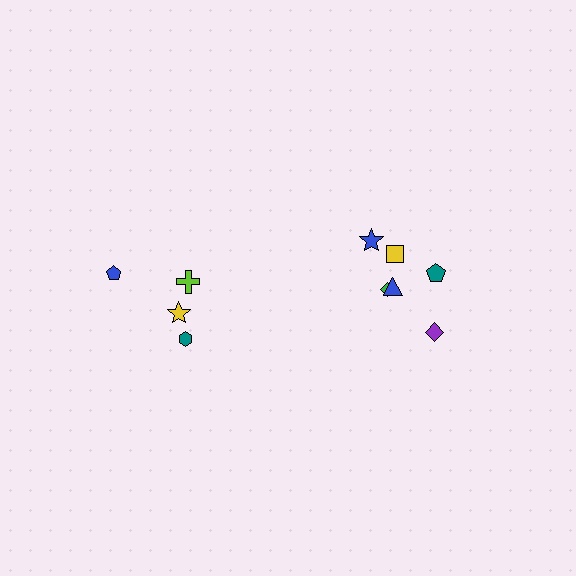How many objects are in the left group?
There are 4 objects.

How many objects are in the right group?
There are 6 objects.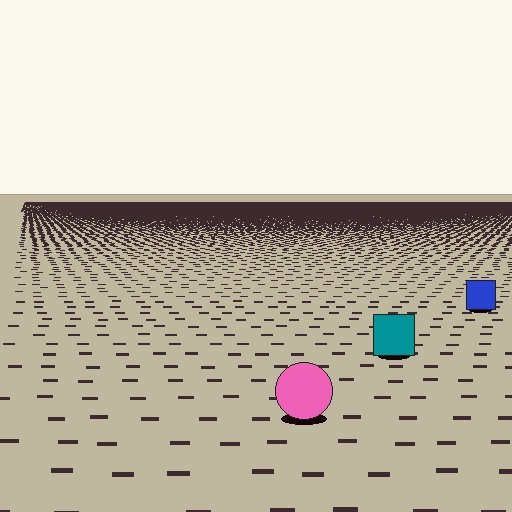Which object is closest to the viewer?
The pink circle is closest. The texture marks near it are larger and more spread out.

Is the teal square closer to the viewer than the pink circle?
No. The pink circle is closer — you can tell from the texture gradient: the ground texture is coarser near it.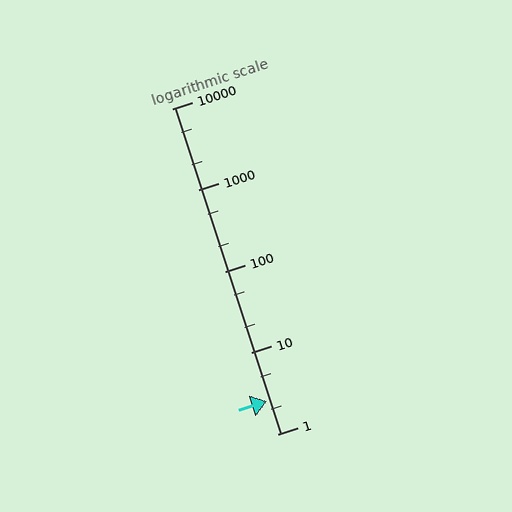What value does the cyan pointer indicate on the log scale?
The pointer indicates approximately 2.5.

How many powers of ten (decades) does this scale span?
The scale spans 4 decades, from 1 to 10000.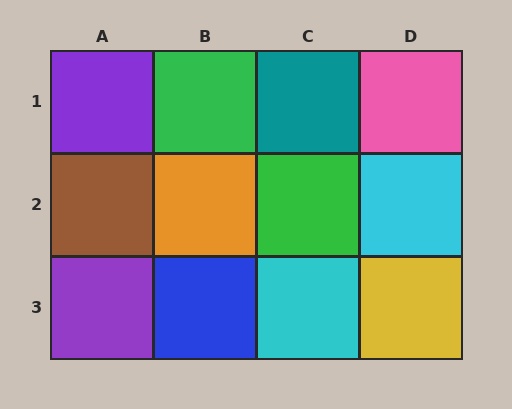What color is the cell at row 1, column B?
Green.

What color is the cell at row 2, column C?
Green.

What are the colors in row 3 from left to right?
Purple, blue, cyan, yellow.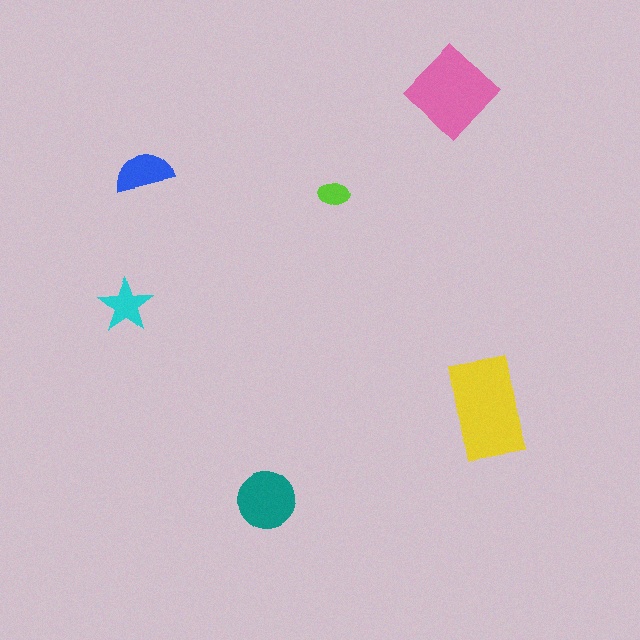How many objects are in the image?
There are 6 objects in the image.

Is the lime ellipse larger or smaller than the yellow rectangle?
Smaller.